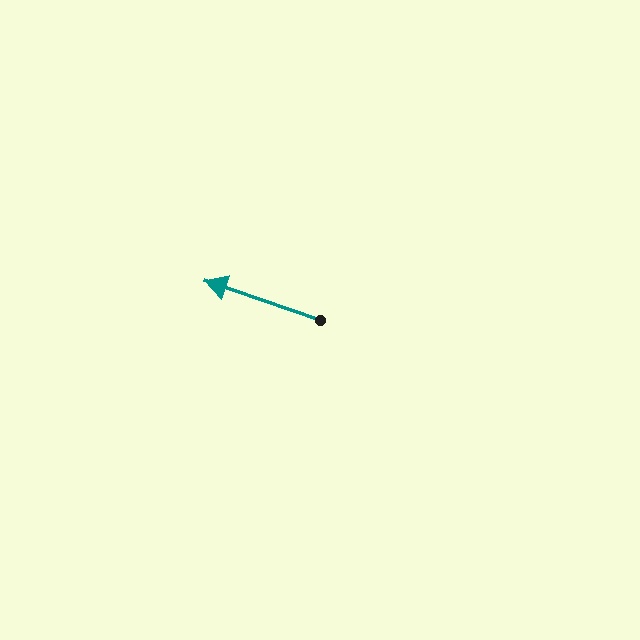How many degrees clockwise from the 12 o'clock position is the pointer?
Approximately 289 degrees.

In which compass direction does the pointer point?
West.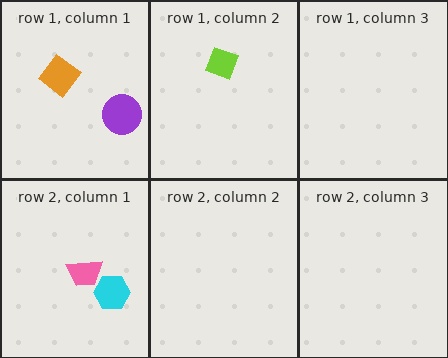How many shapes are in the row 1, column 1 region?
2.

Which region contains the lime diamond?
The row 1, column 2 region.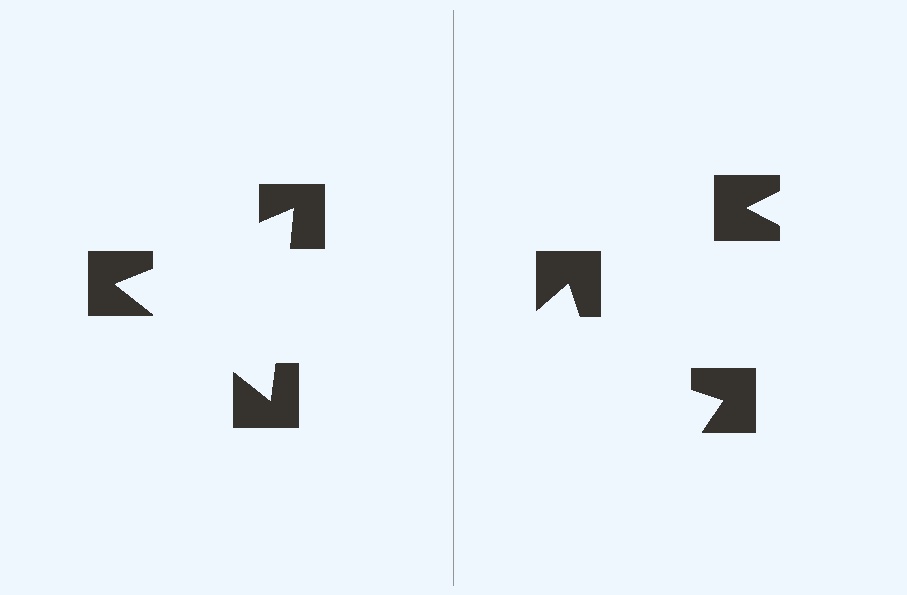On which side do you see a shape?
An illusory triangle appears on the left side. On the right side the wedge cuts are rotated, so no coherent shape forms.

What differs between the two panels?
The notched squares are positioned identically on both sides; only the wedge orientations differ. On the left they align to a triangle; on the right they are misaligned.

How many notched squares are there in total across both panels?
6 — 3 on each side.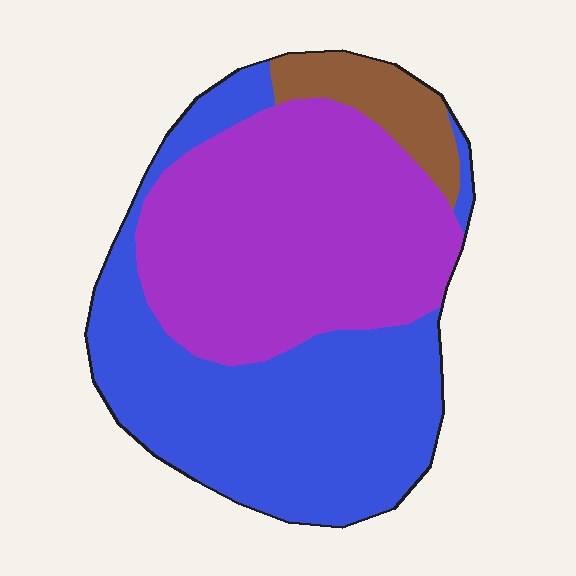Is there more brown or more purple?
Purple.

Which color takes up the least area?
Brown, at roughly 10%.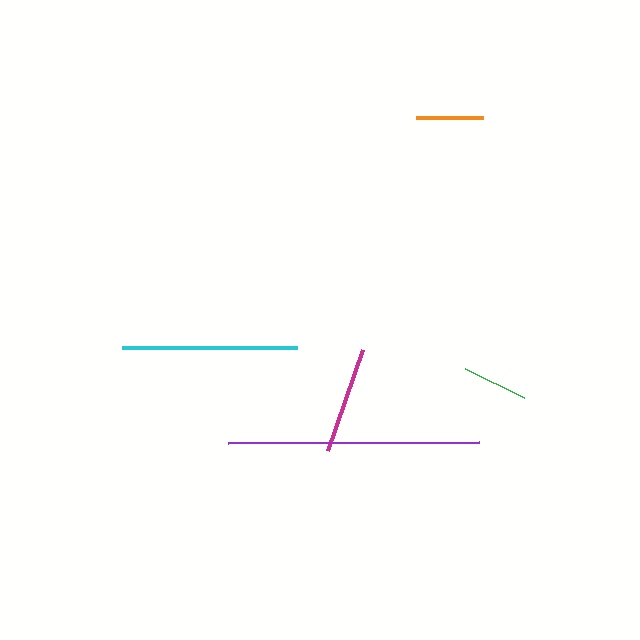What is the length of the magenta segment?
The magenta segment is approximately 107 pixels long.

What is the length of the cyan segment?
The cyan segment is approximately 176 pixels long.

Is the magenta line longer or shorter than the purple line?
The purple line is longer than the magenta line.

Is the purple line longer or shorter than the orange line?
The purple line is longer than the orange line.